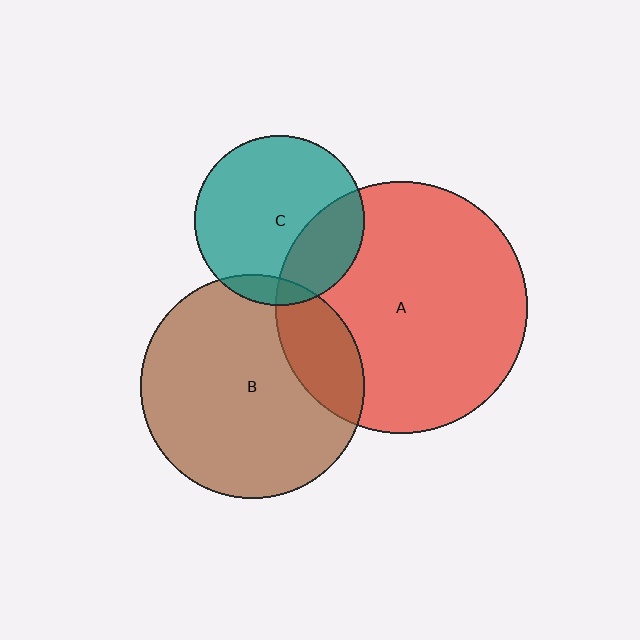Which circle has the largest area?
Circle A (red).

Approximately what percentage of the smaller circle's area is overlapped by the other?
Approximately 20%.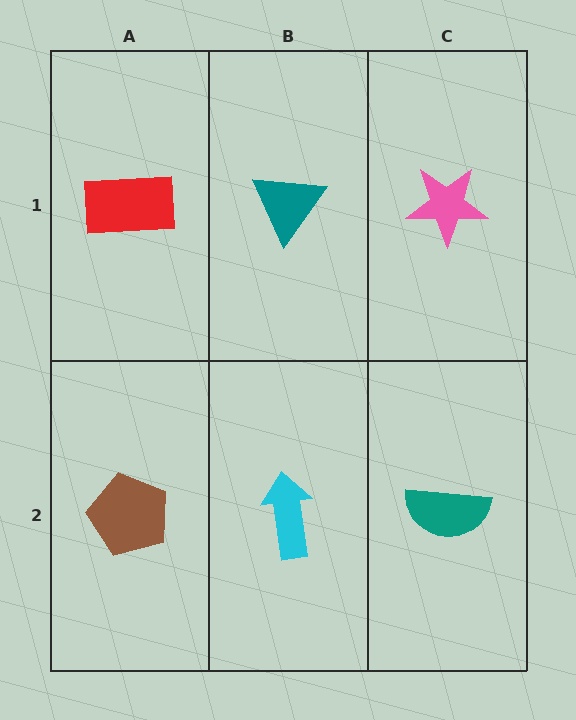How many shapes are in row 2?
3 shapes.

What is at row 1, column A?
A red rectangle.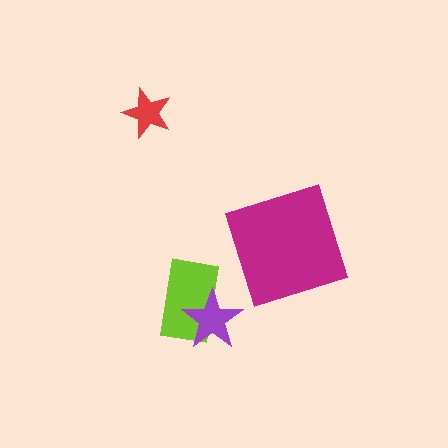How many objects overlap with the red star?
0 objects overlap with the red star.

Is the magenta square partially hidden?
No, no other shape covers it.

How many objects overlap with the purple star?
1 object overlaps with the purple star.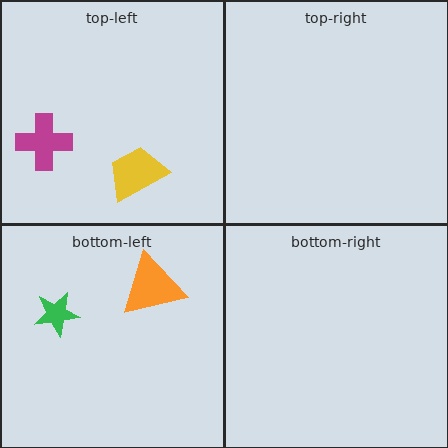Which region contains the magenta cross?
The top-left region.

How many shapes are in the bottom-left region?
2.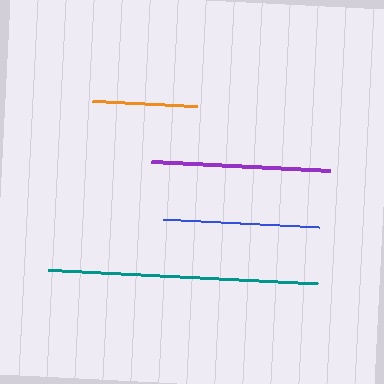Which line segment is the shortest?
The orange line is the shortest at approximately 105 pixels.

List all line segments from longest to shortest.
From longest to shortest: teal, purple, blue, orange.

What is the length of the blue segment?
The blue segment is approximately 157 pixels long.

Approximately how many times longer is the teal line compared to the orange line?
The teal line is approximately 2.6 times the length of the orange line.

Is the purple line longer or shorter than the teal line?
The teal line is longer than the purple line.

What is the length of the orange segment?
The orange segment is approximately 105 pixels long.